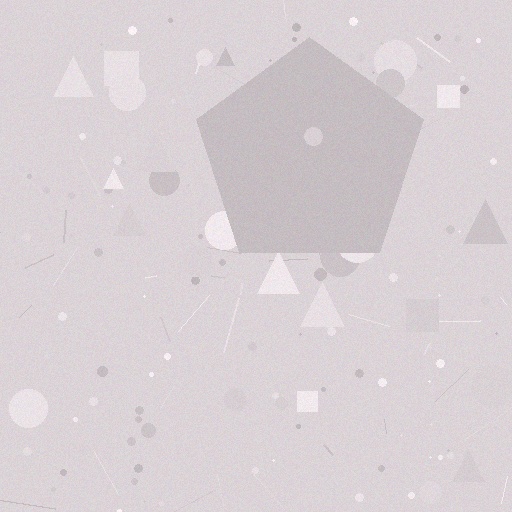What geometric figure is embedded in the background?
A pentagon is embedded in the background.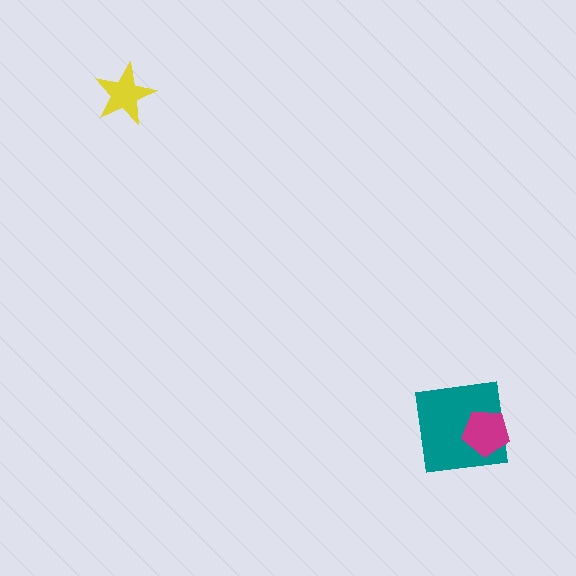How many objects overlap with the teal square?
1 object overlaps with the teal square.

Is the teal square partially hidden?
Yes, it is partially covered by another shape.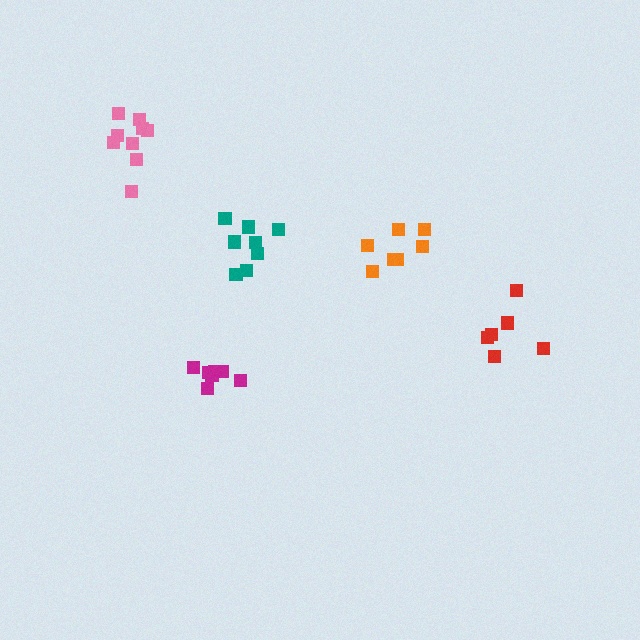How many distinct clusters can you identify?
There are 5 distinct clusters.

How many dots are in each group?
Group 1: 8 dots, Group 2: 7 dots, Group 3: 7 dots, Group 4: 9 dots, Group 5: 6 dots (37 total).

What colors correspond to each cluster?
The clusters are colored: teal, magenta, orange, pink, red.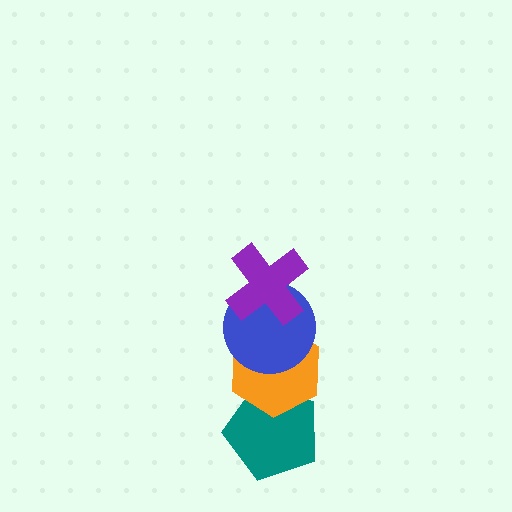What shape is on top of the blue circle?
The purple cross is on top of the blue circle.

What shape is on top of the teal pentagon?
The orange hexagon is on top of the teal pentagon.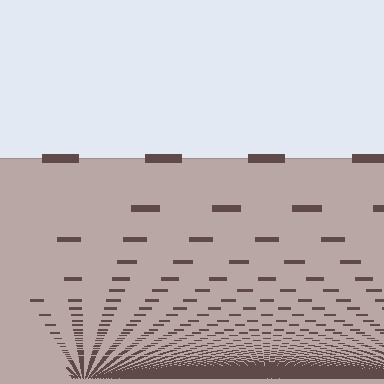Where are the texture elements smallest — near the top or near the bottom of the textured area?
Near the bottom.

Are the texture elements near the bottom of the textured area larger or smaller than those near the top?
Smaller. The gradient is inverted — elements near the bottom are smaller and denser.